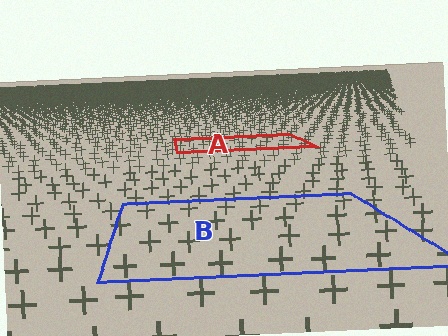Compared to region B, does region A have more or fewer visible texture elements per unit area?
Region A has more texture elements per unit area — they are packed more densely because it is farther away.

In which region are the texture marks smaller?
The texture marks are smaller in region A, because it is farther away.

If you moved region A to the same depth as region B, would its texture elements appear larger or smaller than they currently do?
They would appear larger. At a closer depth, the same texture elements are projected at a bigger on-screen size.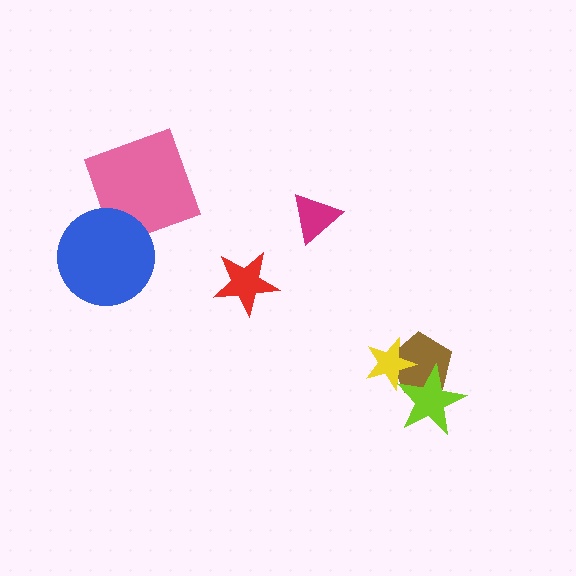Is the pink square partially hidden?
Yes, it is partially covered by another shape.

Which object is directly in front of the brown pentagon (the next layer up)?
The yellow star is directly in front of the brown pentagon.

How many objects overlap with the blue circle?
1 object overlaps with the blue circle.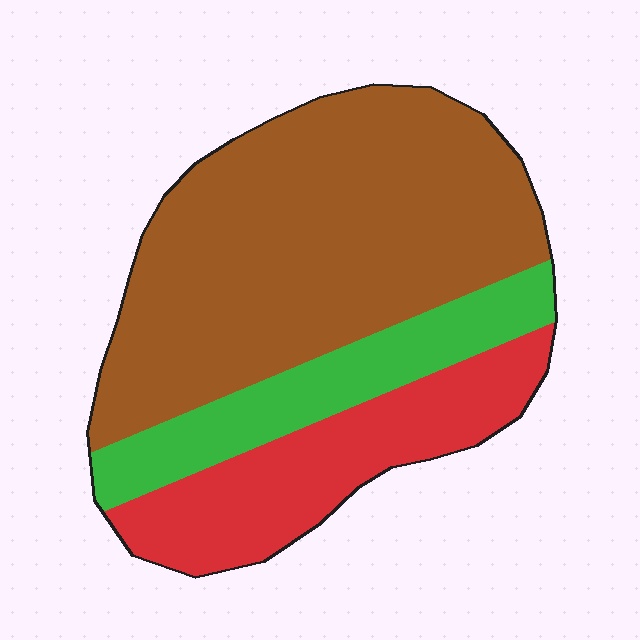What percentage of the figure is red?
Red covers around 25% of the figure.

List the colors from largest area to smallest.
From largest to smallest: brown, red, green.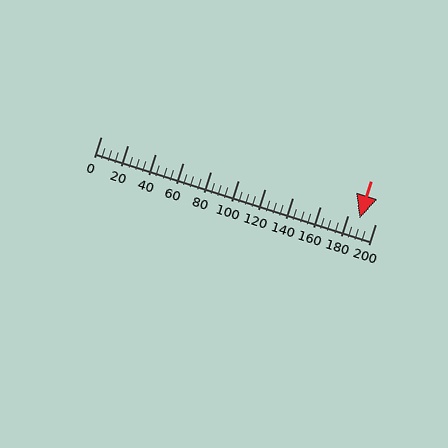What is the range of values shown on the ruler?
The ruler shows values from 0 to 200.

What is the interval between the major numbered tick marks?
The major tick marks are spaced 20 units apart.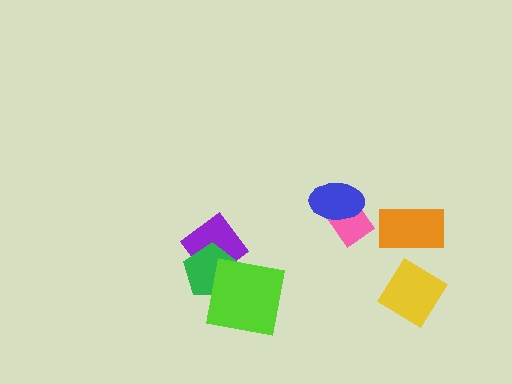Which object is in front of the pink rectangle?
The blue ellipse is in front of the pink rectangle.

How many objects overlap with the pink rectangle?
1 object overlaps with the pink rectangle.